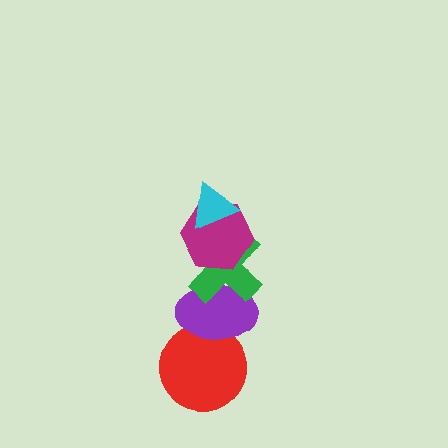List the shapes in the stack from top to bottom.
From top to bottom: the cyan triangle, the magenta hexagon, the green cross, the purple ellipse, the red circle.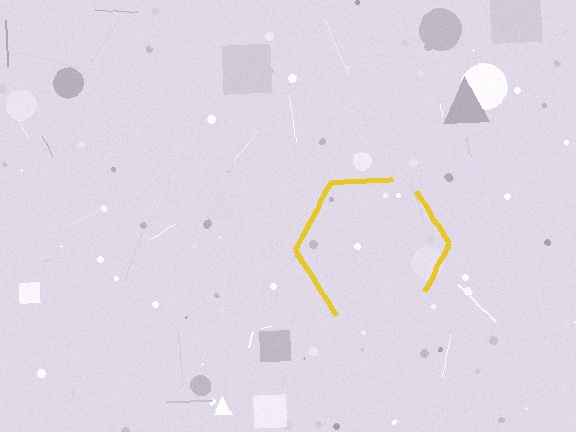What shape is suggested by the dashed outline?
The dashed outline suggests a hexagon.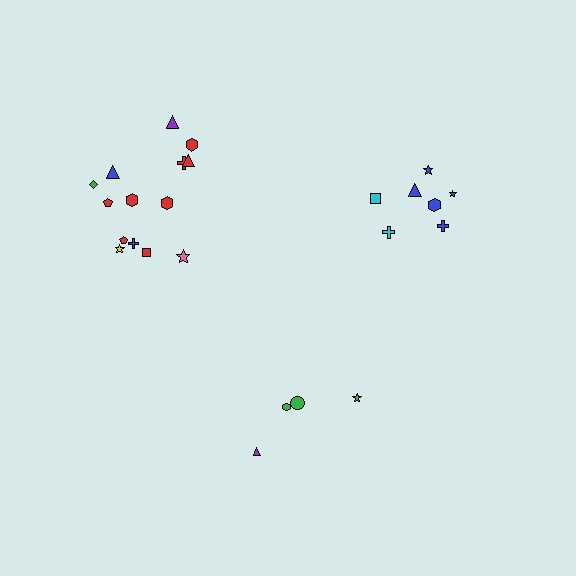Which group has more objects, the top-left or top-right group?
The top-left group.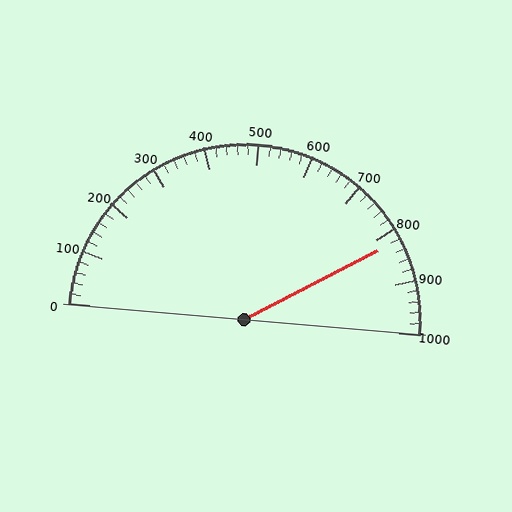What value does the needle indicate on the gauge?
The needle indicates approximately 820.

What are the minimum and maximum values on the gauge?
The gauge ranges from 0 to 1000.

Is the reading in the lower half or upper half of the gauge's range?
The reading is in the upper half of the range (0 to 1000).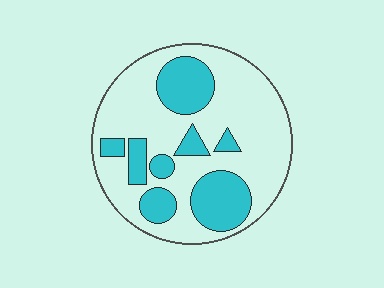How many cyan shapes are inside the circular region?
8.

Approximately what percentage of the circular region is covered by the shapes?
Approximately 30%.